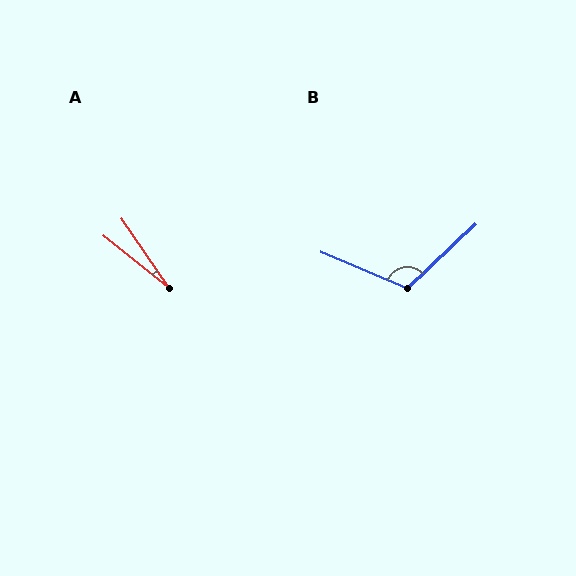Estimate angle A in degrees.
Approximately 16 degrees.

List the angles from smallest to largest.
A (16°), B (114°).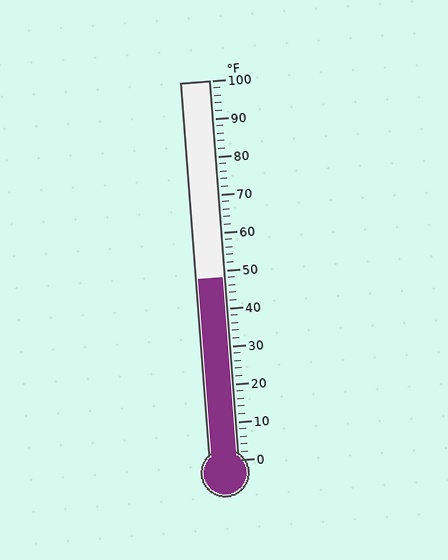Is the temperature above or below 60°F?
The temperature is below 60°F.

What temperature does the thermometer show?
The thermometer shows approximately 48°F.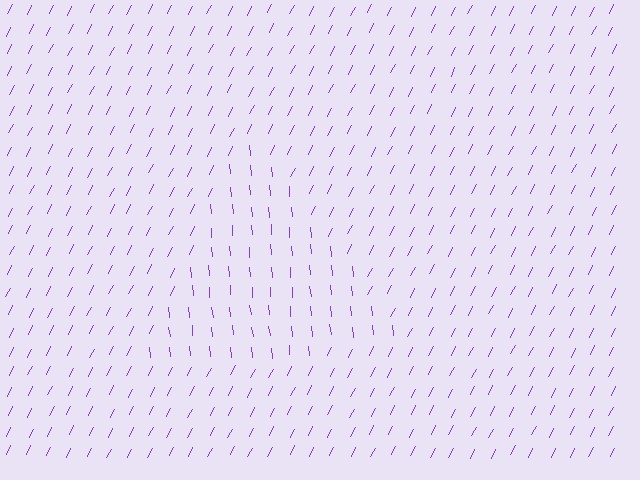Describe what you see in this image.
The image is filled with small purple line segments. A triangle region in the image has lines oriented differently from the surrounding lines, creating a visible texture boundary.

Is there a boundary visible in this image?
Yes, there is a texture boundary formed by a change in line orientation.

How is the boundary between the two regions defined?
The boundary is defined purely by a change in line orientation (approximately 32 degrees difference). All lines are the same color and thickness.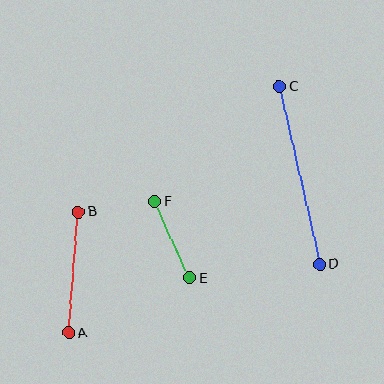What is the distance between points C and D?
The distance is approximately 182 pixels.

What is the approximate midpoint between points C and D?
The midpoint is at approximately (300, 175) pixels.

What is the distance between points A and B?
The distance is approximately 121 pixels.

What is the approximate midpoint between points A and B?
The midpoint is at approximately (74, 273) pixels.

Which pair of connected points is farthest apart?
Points C and D are farthest apart.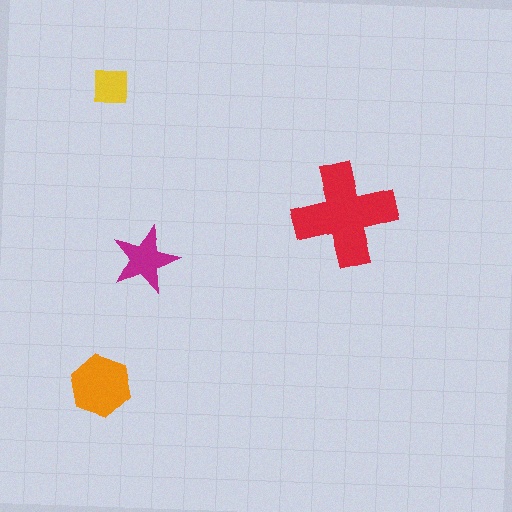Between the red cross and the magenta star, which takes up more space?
The red cross.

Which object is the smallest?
The yellow square.